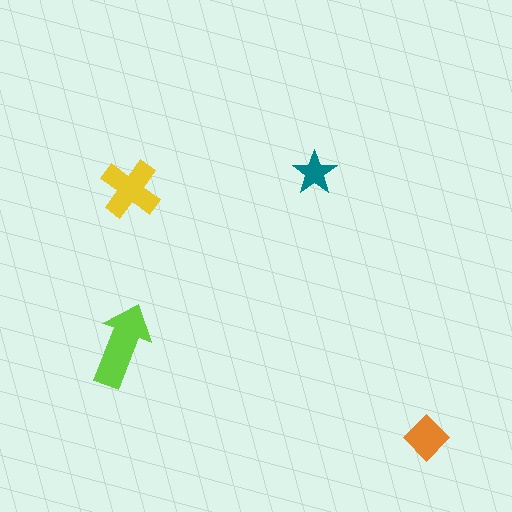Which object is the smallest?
The teal star.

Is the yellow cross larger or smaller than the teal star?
Larger.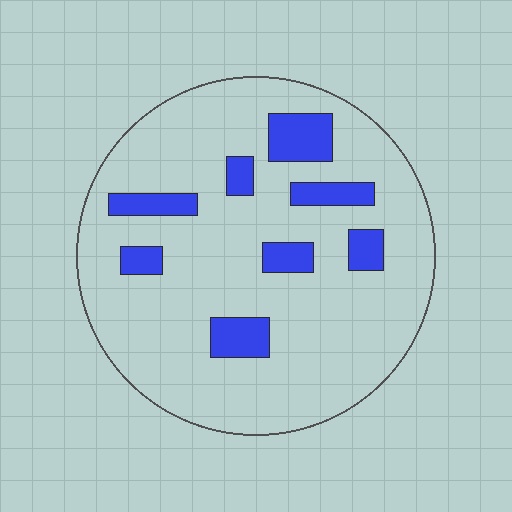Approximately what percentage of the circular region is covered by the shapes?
Approximately 15%.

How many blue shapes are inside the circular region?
8.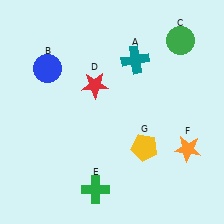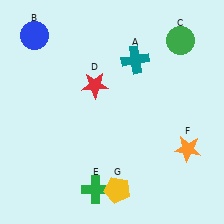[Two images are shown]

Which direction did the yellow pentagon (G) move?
The yellow pentagon (G) moved down.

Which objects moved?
The objects that moved are: the blue circle (B), the yellow pentagon (G).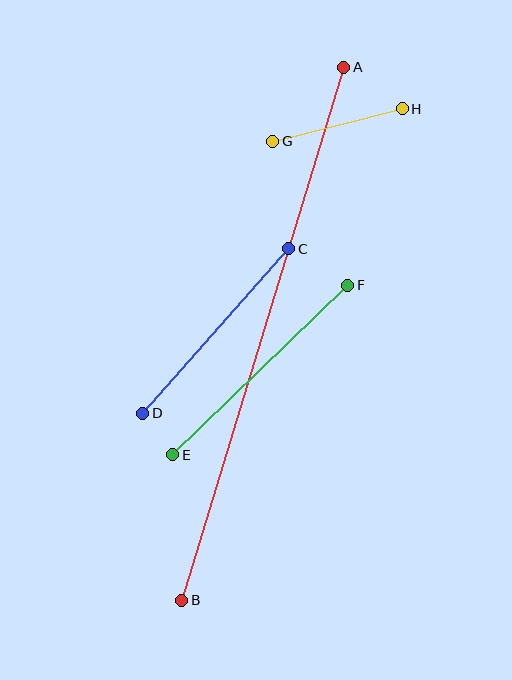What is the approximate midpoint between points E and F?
The midpoint is at approximately (260, 370) pixels.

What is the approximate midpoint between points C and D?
The midpoint is at approximately (216, 331) pixels.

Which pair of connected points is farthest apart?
Points A and B are farthest apart.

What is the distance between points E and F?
The distance is approximately 244 pixels.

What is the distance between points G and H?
The distance is approximately 134 pixels.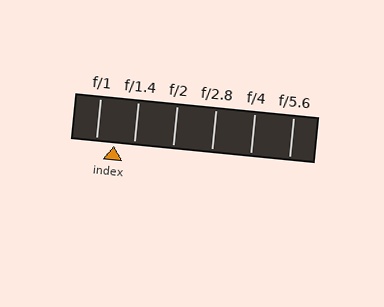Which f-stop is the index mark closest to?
The index mark is closest to f/1.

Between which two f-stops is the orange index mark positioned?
The index mark is between f/1 and f/1.4.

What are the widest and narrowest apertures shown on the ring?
The widest aperture shown is f/1 and the narrowest is f/5.6.